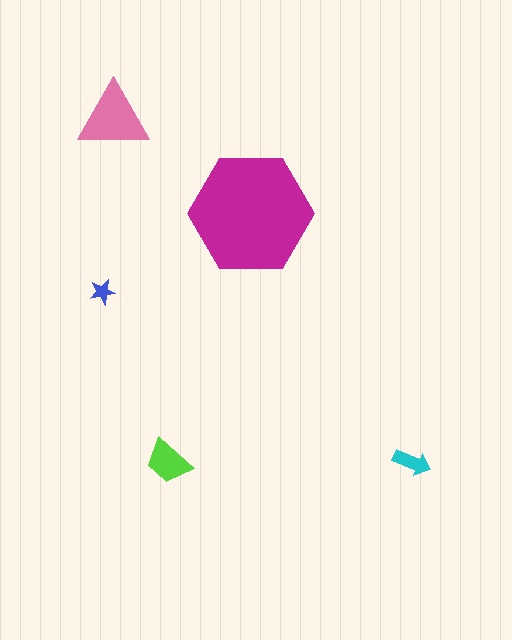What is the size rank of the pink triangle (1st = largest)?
2nd.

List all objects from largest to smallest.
The magenta hexagon, the pink triangle, the lime trapezoid, the cyan arrow, the blue star.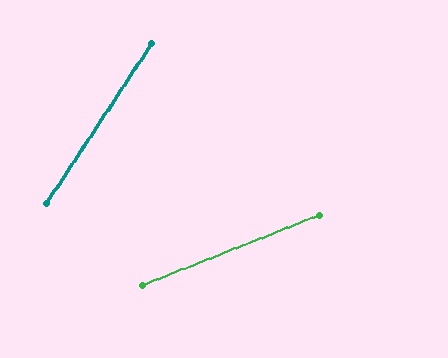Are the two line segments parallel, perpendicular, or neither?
Neither parallel nor perpendicular — they differ by about 35°.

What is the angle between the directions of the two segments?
Approximately 35 degrees.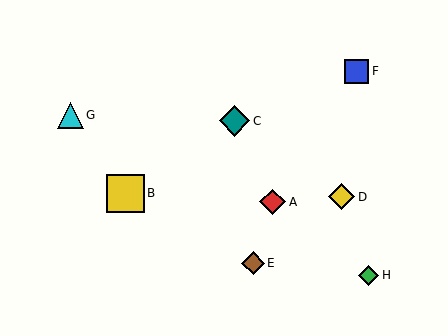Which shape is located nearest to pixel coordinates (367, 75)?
The blue square (labeled F) at (357, 71) is nearest to that location.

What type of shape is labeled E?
Shape E is a brown diamond.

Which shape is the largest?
The yellow square (labeled B) is the largest.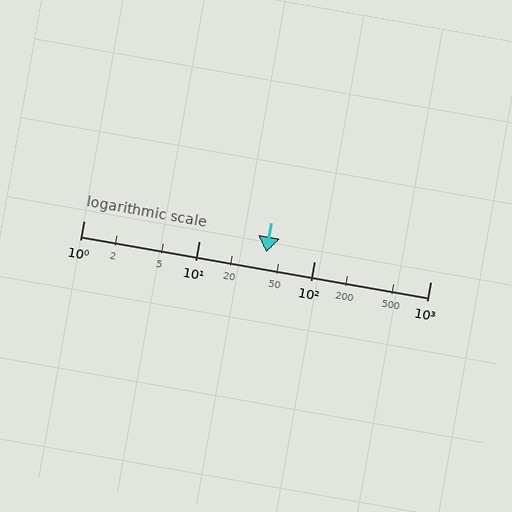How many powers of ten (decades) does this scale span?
The scale spans 3 decades, from 1 to 1000.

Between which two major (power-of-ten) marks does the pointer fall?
The pointer is between 10 and 100.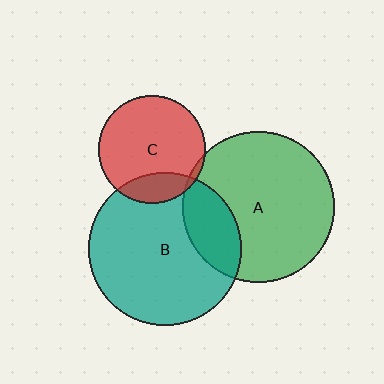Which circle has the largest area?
Circle B (teal).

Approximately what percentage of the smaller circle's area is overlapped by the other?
Approximately 20%.